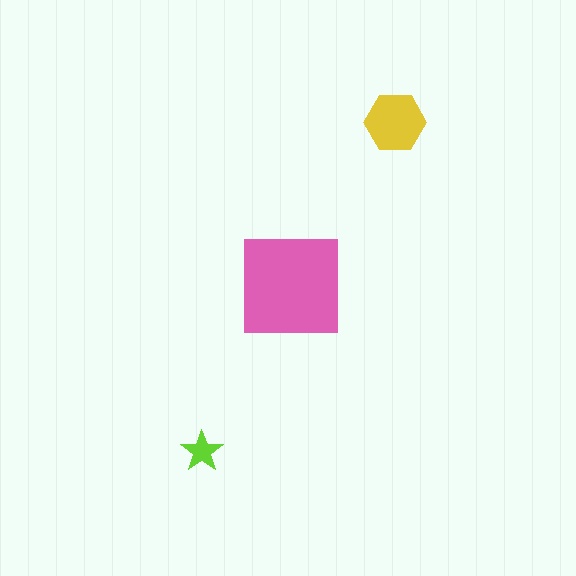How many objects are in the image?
There are 3 objects in the image.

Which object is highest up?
The yellow hexagon is topmost.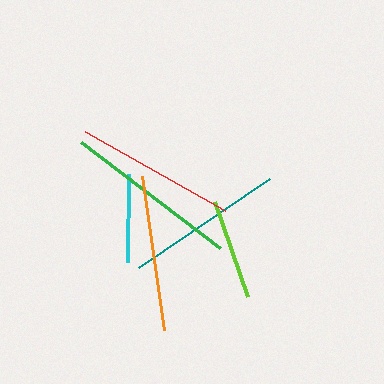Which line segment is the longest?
The green line is the longest at approximately 175 pixels.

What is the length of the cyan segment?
The cyan segment is approximately 88 pixels long.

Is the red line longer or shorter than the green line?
The green line is longer than the red line.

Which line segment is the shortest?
The cyan line is the shortest at approximately 88 pixels.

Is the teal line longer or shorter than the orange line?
The teal line is longer than the orange line.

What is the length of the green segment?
The green segment is approximately 175 pixels long.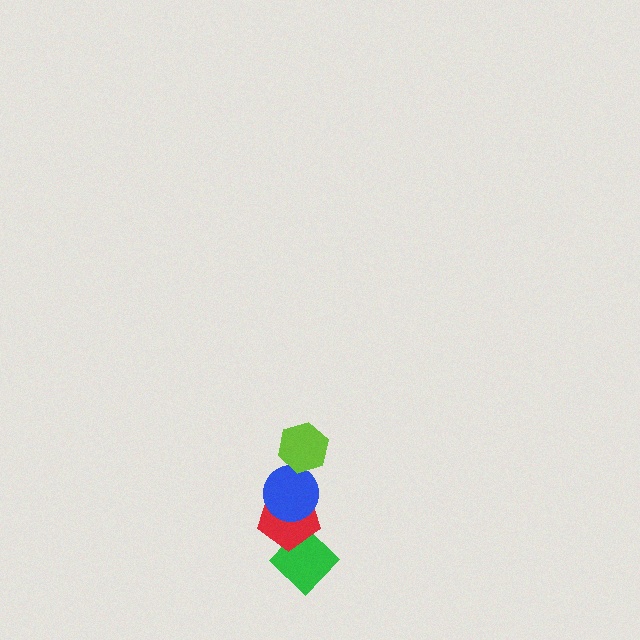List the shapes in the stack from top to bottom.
From top to bottom: the lime hexagon, the blue circle, the red pentagon, the green diamond.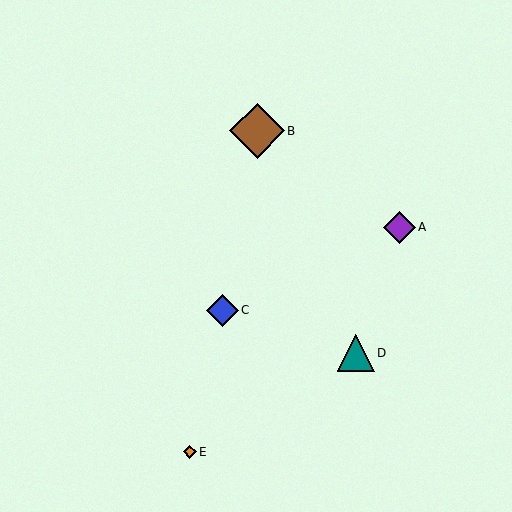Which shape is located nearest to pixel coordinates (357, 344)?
The teal triangle (labeled D) at (356, 353) is nearest to that location.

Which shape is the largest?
The brown diamond (labeled B) is the largest.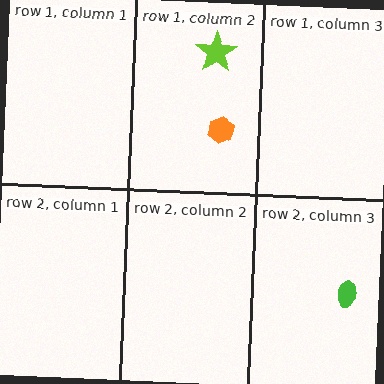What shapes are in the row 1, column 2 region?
The lime star, the orange hexagon.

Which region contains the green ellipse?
The row 2, column 3 region.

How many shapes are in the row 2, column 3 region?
1.